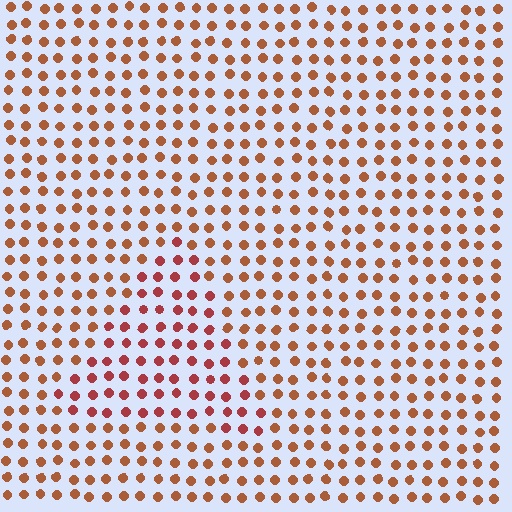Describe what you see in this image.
The image is filled with small brown elements in a uniform arrangement. A triangle-shaped region is visible where the elements are tinted to a slightly different hue, forming a subtle color boundary.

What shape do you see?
I see a triangle.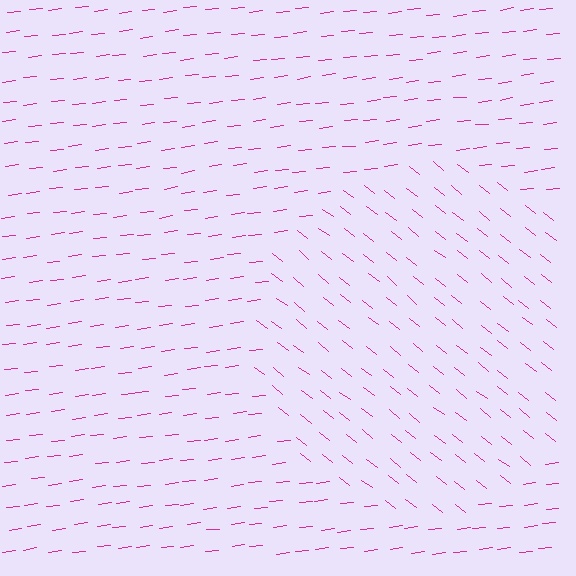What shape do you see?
I see a circle.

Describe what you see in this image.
The image is filled with small magenta line segments. A circle region in the image has lines oriented differently from the surrounding lines, creating a visible texture boundary.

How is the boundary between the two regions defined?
The boundary is defined purely by a change in line orientation (approximately 45 degrees difference). All lines are the same color and thickness.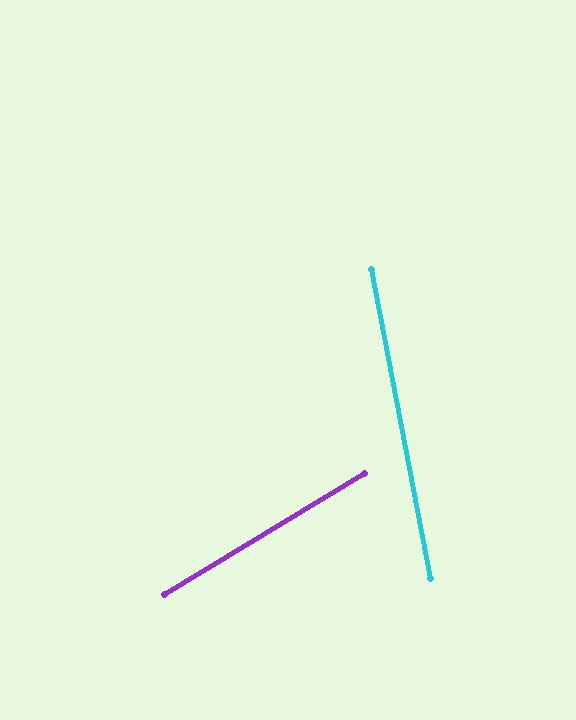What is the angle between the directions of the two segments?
Approximately 70 degrees.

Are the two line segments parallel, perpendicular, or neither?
Neither parallel nor perpendicular — they differ by about 70°.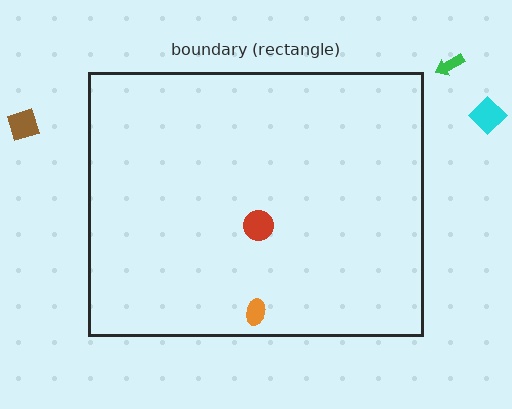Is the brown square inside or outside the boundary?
Outside.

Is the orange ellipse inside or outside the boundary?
Inside.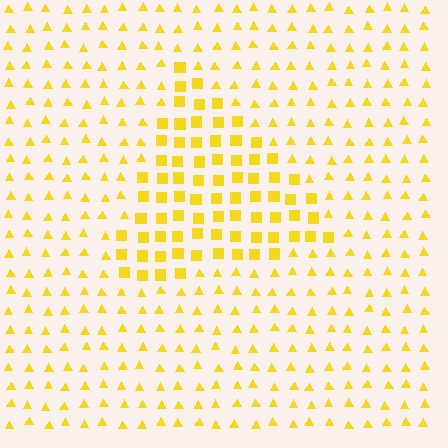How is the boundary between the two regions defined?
The boundary is defined by a change in element shape: squares inside vs. triangles outside. All elements share the same color and spacing.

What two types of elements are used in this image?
The image uses squares inside the triangle region and triangles outside it.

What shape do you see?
I see a triangle.